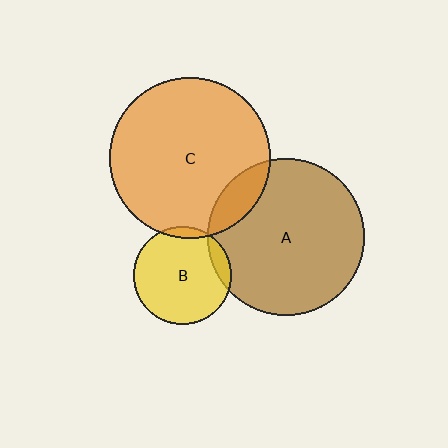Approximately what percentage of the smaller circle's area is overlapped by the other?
Approximately 10%.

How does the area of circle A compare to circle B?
Approximately 2.6 times.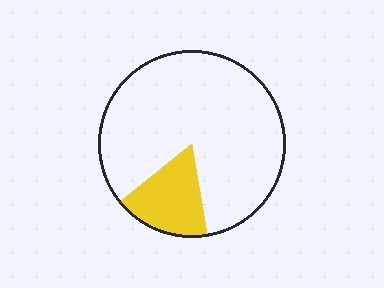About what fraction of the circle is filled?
About one sixth (1/6).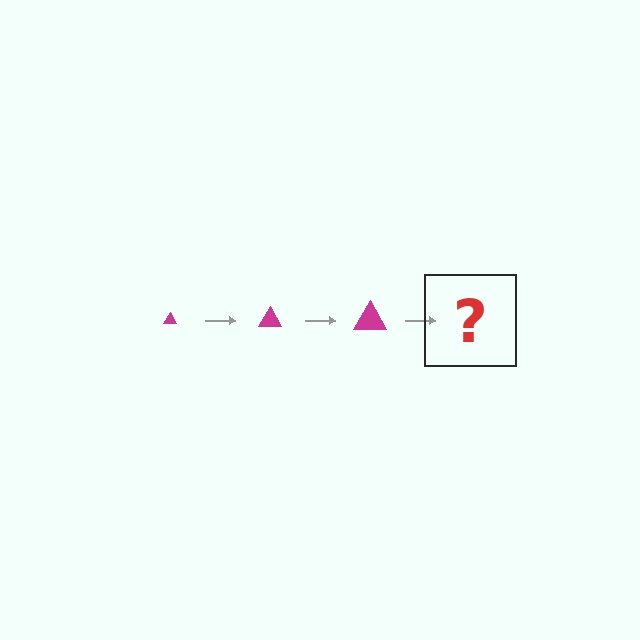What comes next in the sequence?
The next element should be a magenta triangle, larger than the previous one.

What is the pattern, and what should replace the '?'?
The pattern is that the triangle gets progressively larger each step. The '?' should be a magenta triangle, larger than the previous one.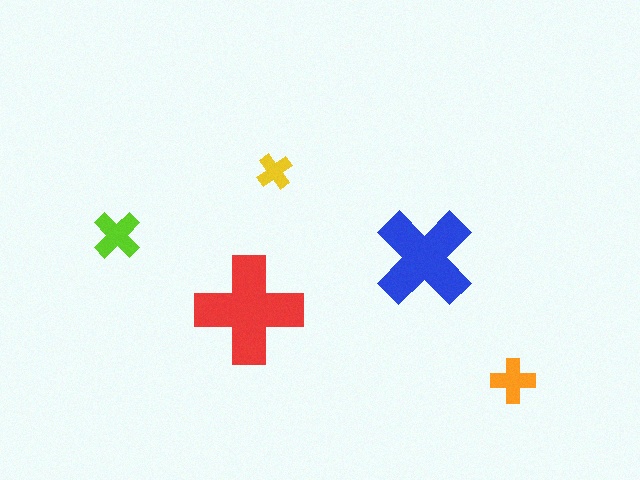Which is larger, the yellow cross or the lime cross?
The lime one.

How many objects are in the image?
There are 5 objects in the image.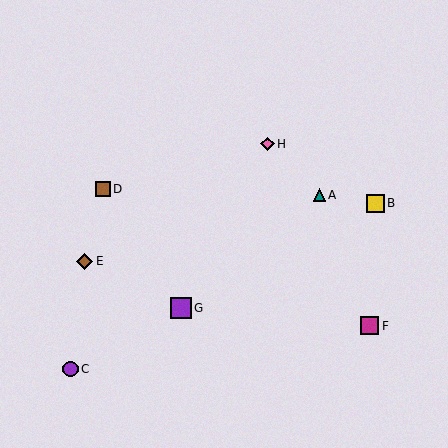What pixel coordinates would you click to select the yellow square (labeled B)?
Click at (375, 203) to select the yellow square B.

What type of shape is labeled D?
Shape D is a brown square.